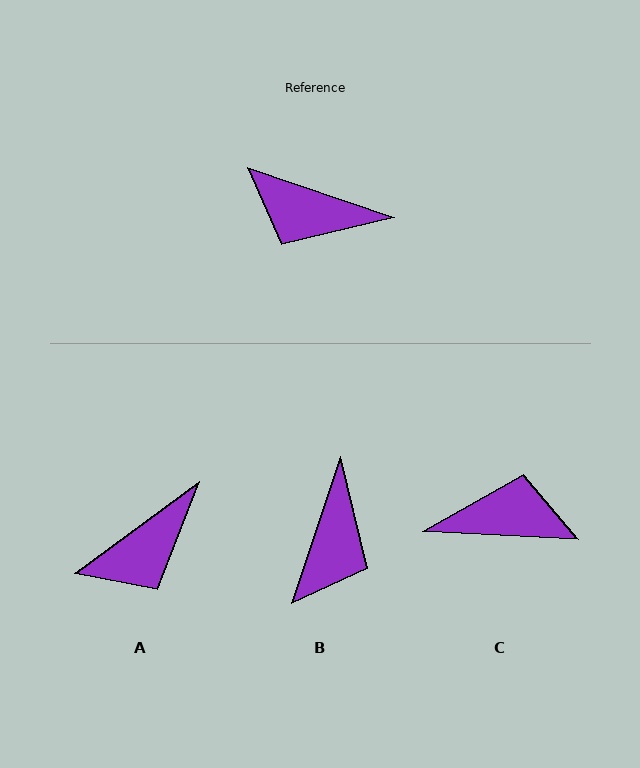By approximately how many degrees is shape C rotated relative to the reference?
Approximately 164 degrees clockwise.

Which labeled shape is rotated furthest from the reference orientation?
C, about 164 degrees away.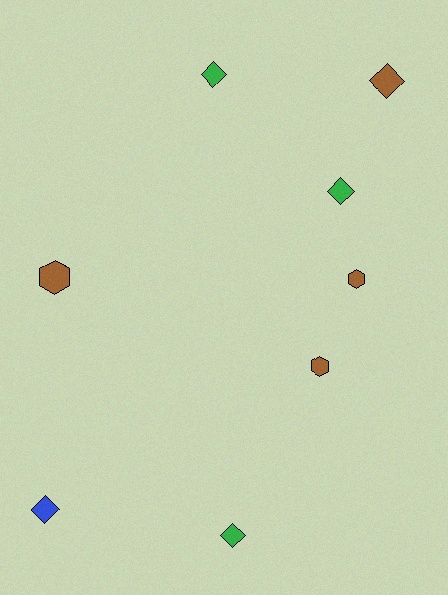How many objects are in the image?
There are 8 objects.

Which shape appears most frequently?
Diamond, with 5 objects.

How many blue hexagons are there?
There are no blue hexagons.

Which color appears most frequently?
Brown, with 4 objects.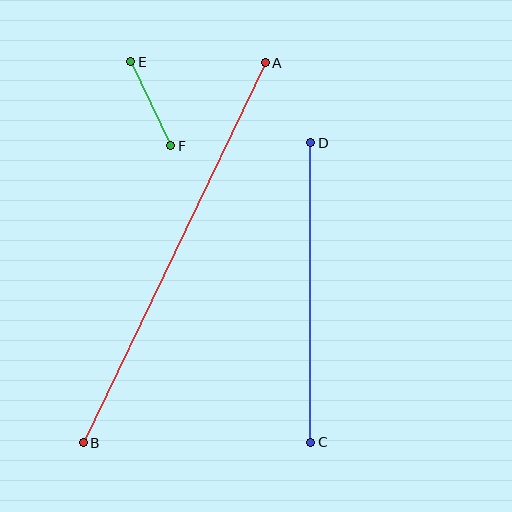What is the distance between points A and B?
The distance is approximately 421 pixels.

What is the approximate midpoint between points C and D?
The midpoint is at approximately (311, 292) pixels.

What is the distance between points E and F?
The distance is approximately 93 pixels.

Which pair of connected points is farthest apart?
Points A and B are farthest apart.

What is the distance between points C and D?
The distance is approximately 299 pixels.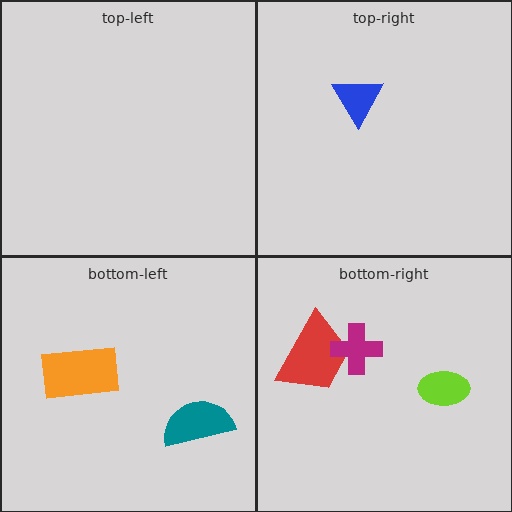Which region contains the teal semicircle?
The bottom-left region.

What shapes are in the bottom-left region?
The teal semicircle, the orange rectangle.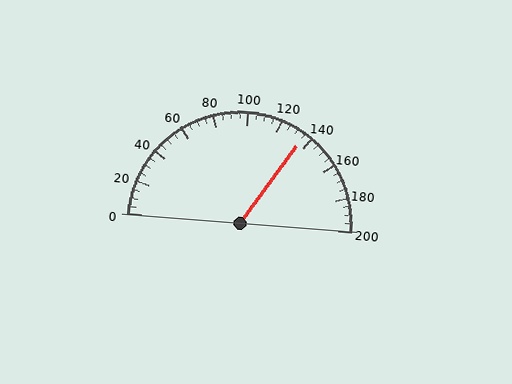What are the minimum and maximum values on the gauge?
The gauge ranges from 0 to 200.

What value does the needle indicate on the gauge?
The needle indicates approximately 135.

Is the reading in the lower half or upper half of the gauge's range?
The reading is in the upper half of the range (0 to 200).